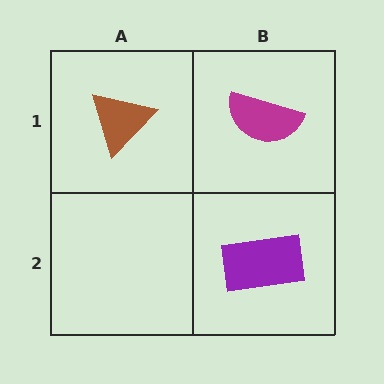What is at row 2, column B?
A purple rectangle.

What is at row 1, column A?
A brown triangle.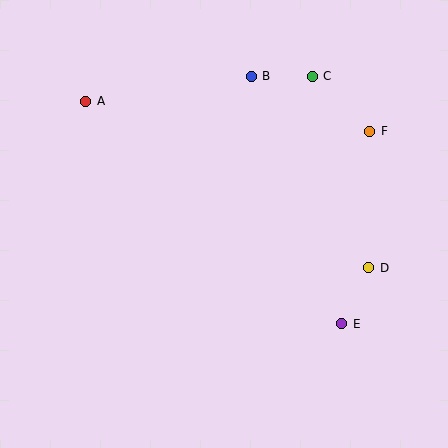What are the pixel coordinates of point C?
Point C is at (312, 76).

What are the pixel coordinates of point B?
Point B is at (251, 76).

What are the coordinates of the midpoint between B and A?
The midpoint between B and A is at (168, 89).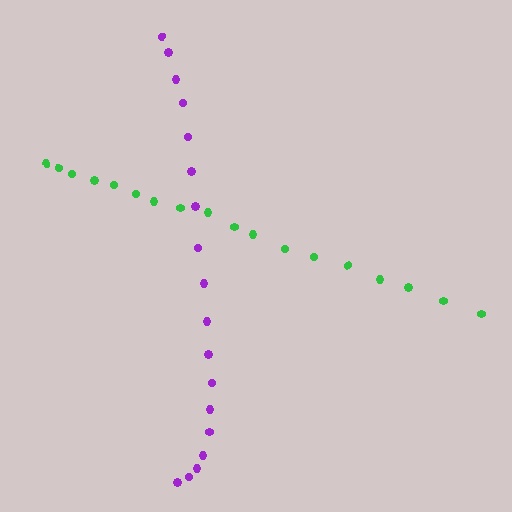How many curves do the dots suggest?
There are 2 distinct paths.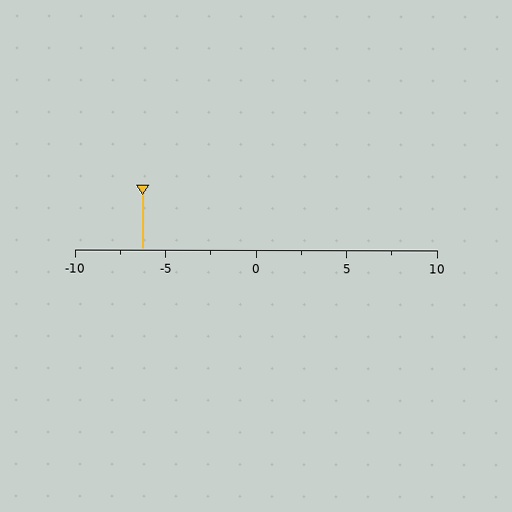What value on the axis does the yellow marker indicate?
The marker indicates approximately -6.2.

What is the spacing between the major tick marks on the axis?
The major ticks are spaced 5 apart.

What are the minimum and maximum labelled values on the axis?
The axis runs from -10 to 10.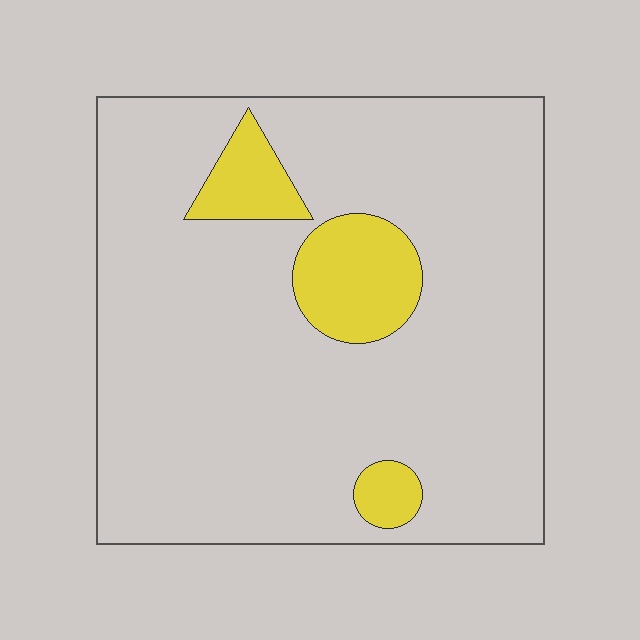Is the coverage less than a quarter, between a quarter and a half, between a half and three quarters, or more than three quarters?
Less than a quarter.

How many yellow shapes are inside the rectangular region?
3.